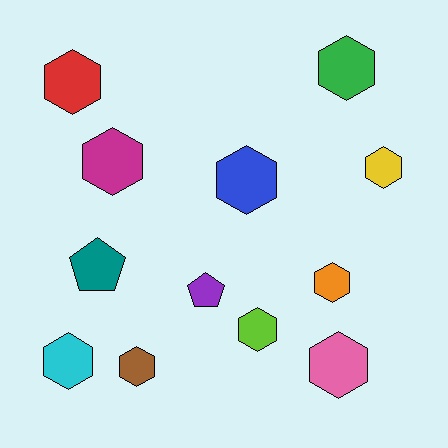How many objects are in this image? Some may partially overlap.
There are 12 objects.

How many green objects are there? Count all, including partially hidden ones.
There is 1 green object.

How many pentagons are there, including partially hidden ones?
There are 2 pentagons.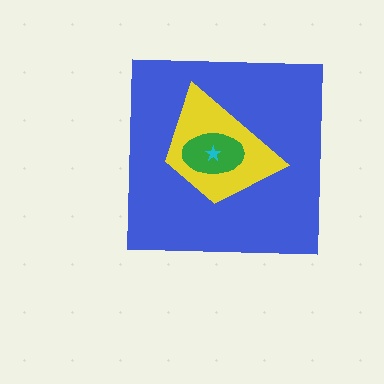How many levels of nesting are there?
4.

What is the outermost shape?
The blue square.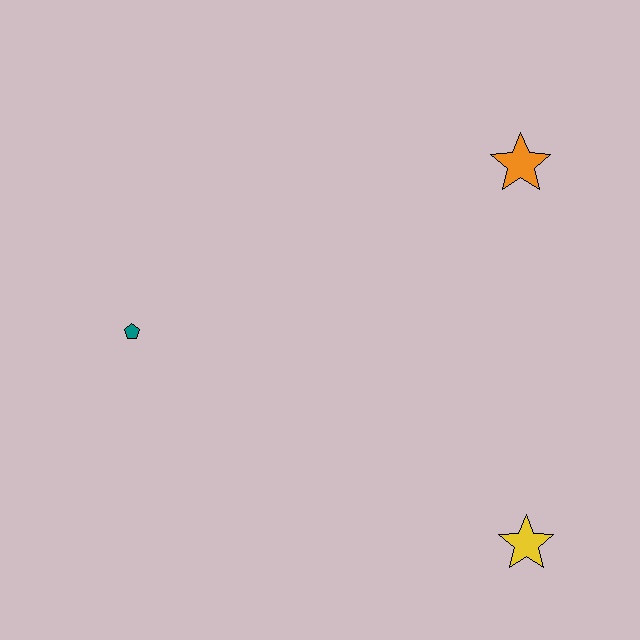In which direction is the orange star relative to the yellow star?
The orange star is above the yellow star.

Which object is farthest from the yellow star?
The teal pentagon is farthest from the yellow star.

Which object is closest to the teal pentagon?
The orange star is closest to the teal pentagon.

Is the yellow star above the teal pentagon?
No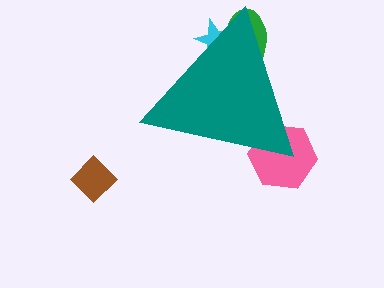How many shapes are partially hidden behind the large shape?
3 shapes are partially hidden.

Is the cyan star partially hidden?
Yes, the cyan star is partially hidden behind the teal triangle.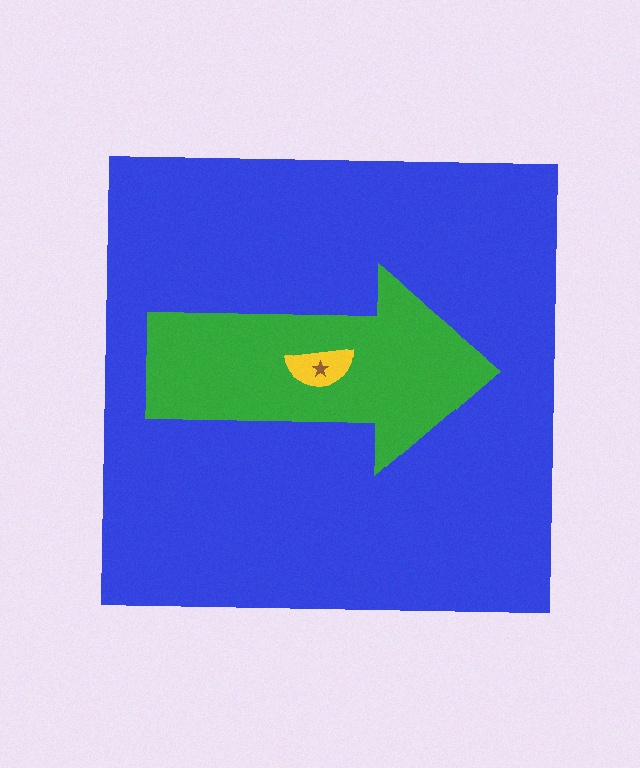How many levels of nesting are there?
4.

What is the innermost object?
The brown star.